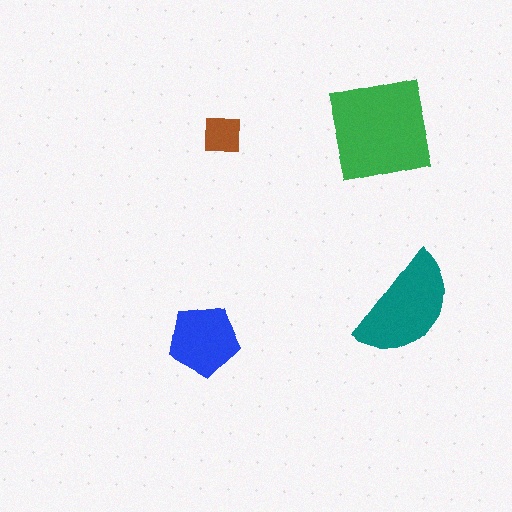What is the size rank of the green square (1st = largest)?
1st.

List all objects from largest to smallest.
The green square, the teal semicircle, the blue pentagon, the brown square.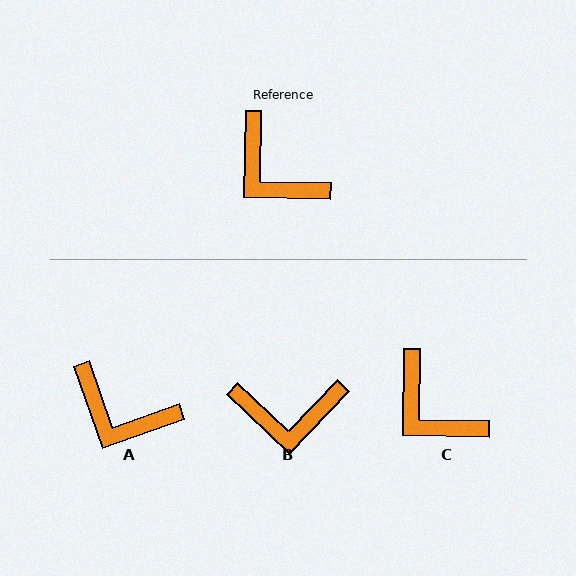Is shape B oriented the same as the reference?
No, it is off by about 47 degrees.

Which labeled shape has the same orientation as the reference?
C.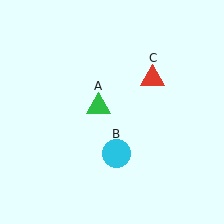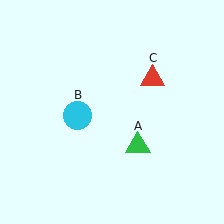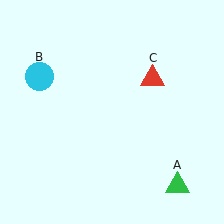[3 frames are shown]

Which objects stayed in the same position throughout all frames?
Red triangle (object C) remained stationary.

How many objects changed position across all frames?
2 objects changed position: green triangle (object A), cyan circle (object B).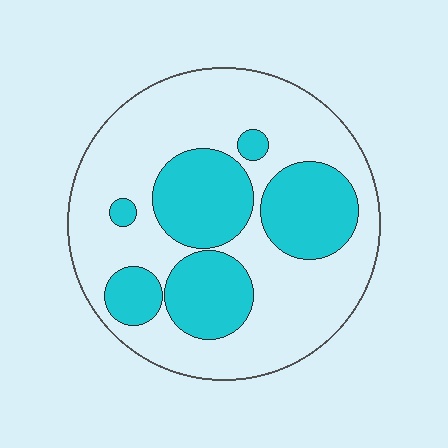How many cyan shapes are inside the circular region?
6.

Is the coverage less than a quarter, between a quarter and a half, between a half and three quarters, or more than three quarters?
Between a quarter and a half.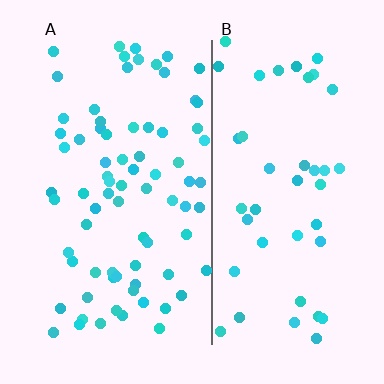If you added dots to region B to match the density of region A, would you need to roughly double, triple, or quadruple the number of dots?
Approximately double.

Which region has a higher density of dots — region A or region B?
A (the left).